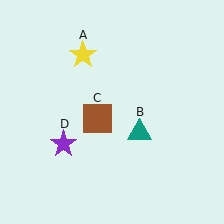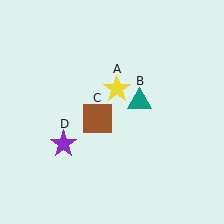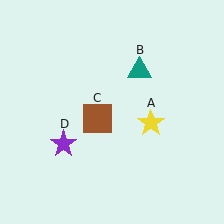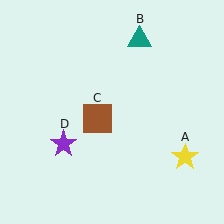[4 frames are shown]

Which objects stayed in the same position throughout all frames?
Brown square (object C) and purple star (object D) remained stationary.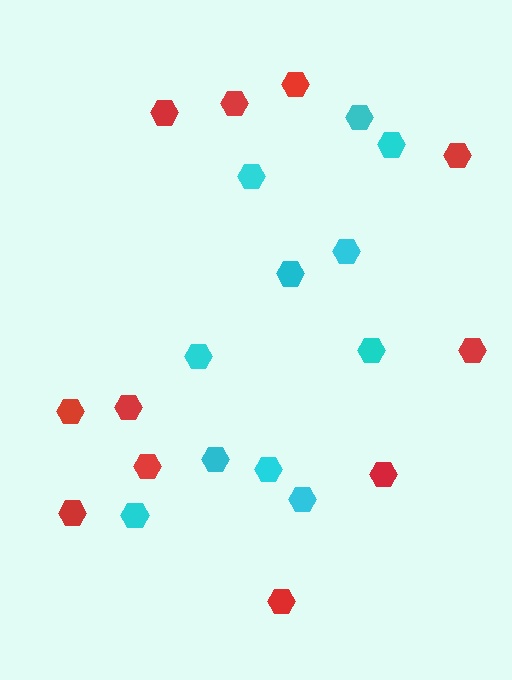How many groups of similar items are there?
There are 2 groups: one group of red hexagons (11) and one group of cyan hexagons (11).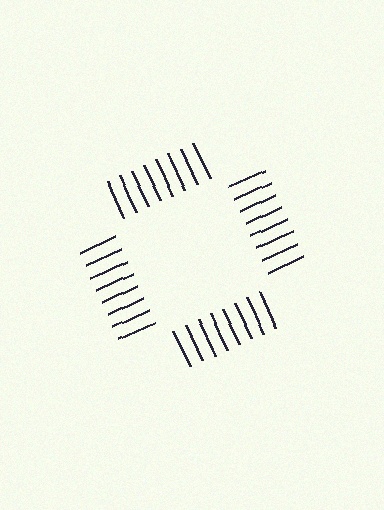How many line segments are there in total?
32 — 8 along each of the 4 edges.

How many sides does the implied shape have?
4 sides — the line-ends trace a square.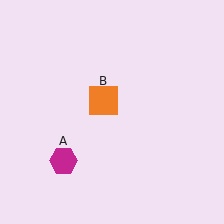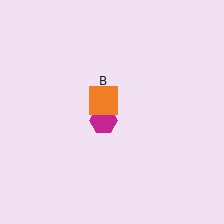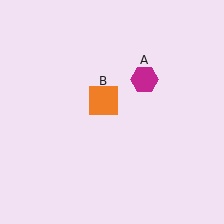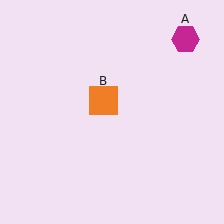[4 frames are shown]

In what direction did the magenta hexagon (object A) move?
The magenta hexagon (object A) moved up and to the right.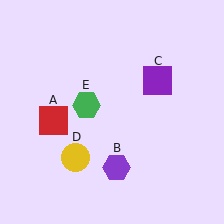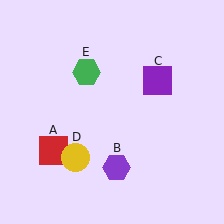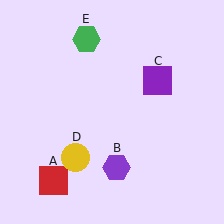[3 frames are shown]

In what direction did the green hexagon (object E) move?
The green hexagon (object E) moved up.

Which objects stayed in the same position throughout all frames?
Purple hexagon (object B) and purple square (object C) and yellow circle (object D) remained stationary.